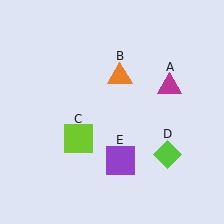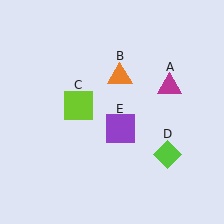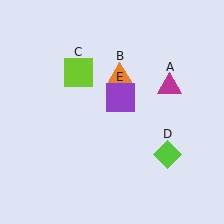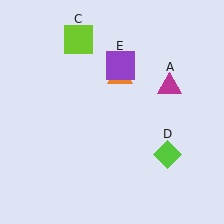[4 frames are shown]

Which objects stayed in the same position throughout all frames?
Magenta triangle (object A) and orange triangle (object B) and lime diamond (object D) remained stationary.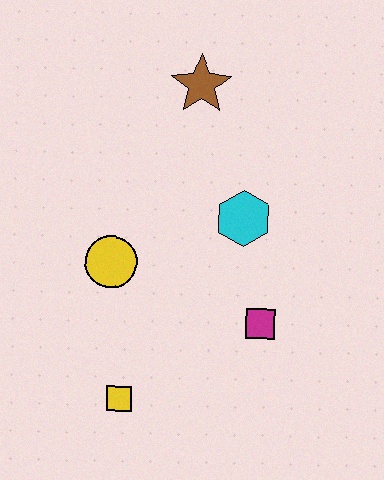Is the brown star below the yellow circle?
No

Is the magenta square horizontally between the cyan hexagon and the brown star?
No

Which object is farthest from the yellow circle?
The brown star is farthest from the yellow circle.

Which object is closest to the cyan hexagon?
The magenta square is closest to the cyan hexagon.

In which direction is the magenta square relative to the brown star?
The magenta square is below the brown star.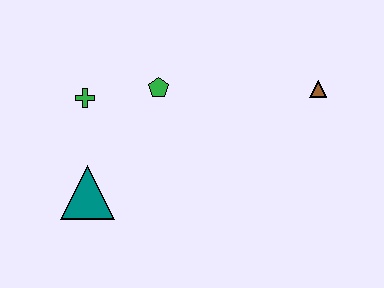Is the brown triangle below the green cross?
No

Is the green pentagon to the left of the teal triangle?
No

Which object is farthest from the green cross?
The brown triangle is farthest from the green cross.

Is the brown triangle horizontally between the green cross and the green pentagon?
No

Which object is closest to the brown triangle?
The green pentagon is closest to the brown triangle.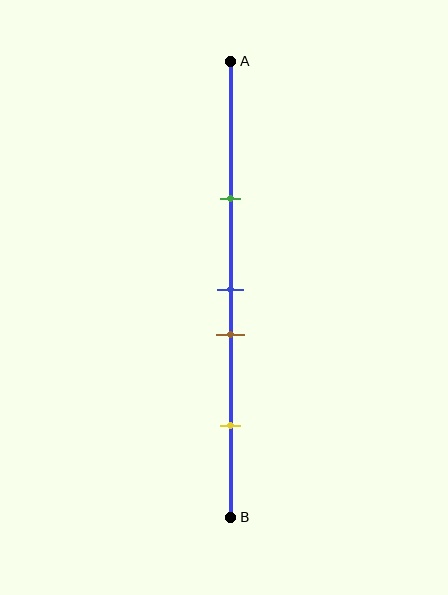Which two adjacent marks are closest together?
The blue and brown marks are the closest adjacent pair.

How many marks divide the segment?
There are 4 marks dividing the segment.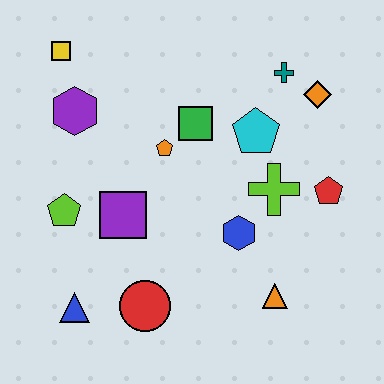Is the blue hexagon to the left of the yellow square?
No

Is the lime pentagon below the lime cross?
Yes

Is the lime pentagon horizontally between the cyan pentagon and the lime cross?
No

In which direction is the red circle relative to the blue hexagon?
The red circle is to the left of the blue hexagon.